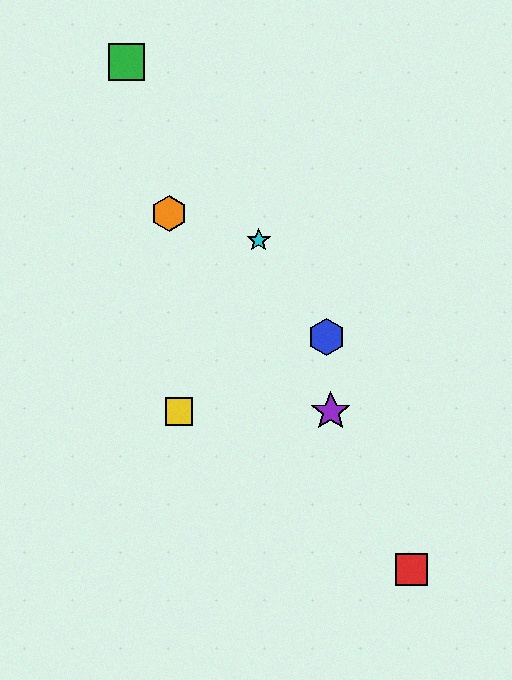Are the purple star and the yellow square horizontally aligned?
Yes, both are at y≈412.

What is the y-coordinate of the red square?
The red square is at y≈570.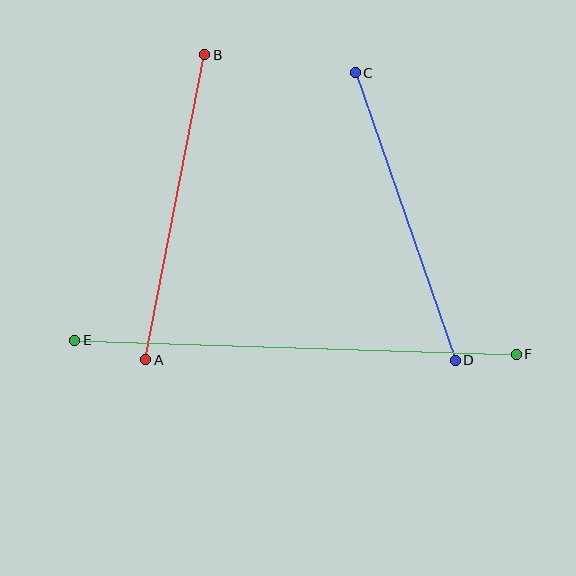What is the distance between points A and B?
The distance is approximately 311 pixels.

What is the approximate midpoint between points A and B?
The midpoint is at approximately (175, 207) pixels.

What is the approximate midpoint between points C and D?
The midpoint is at approximately (405, 216) pixels.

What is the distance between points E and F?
The distance is approximately 442 pixels.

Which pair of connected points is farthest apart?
Points E and F are farthest apart.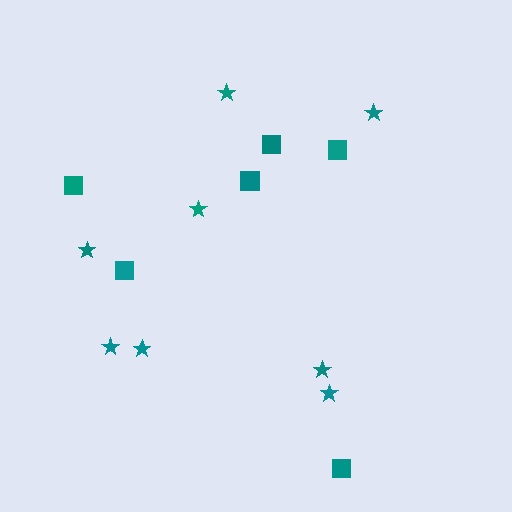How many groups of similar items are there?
There are 2 groups: one group of squares (6) and one group of stars (8).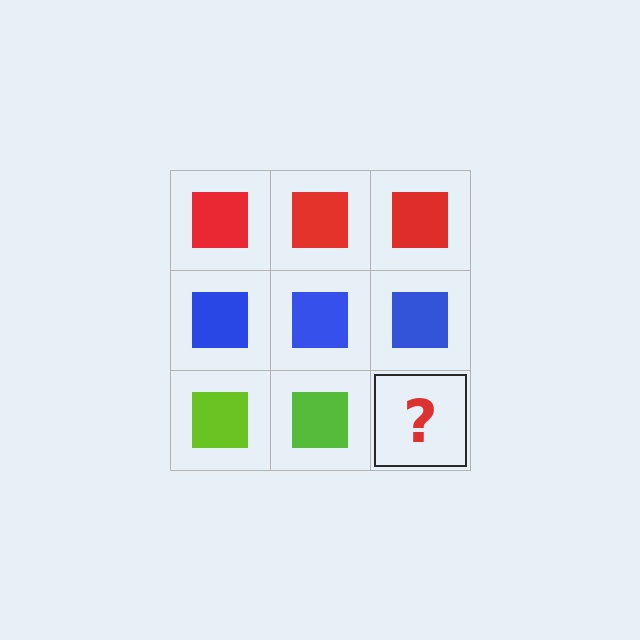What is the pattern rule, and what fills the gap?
The rule is that each row has a consistent color. The gap should be filled with a lime square.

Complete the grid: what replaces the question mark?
The question mark should be replaced with a lime square.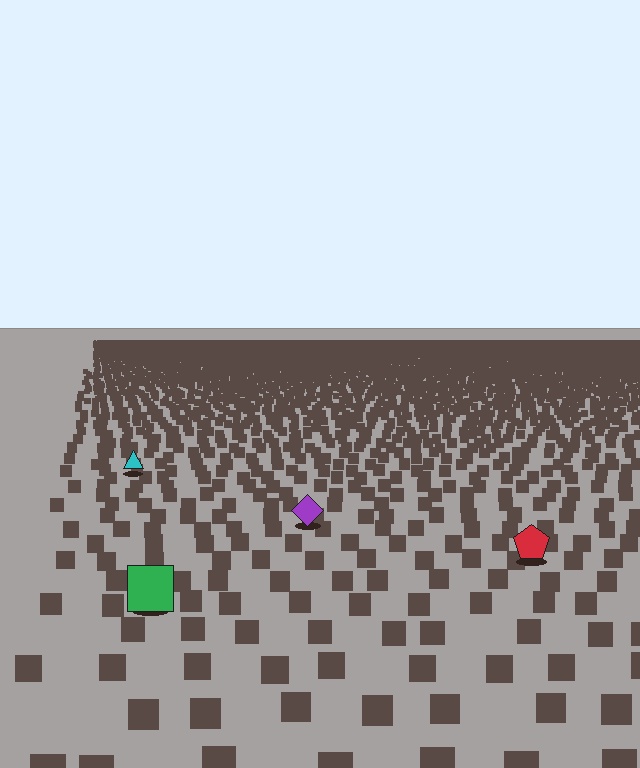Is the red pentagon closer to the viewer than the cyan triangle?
Yes. The red pentagon is closer — you can tell from the texture gradient: the ground texture is coarser near it.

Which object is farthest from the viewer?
The cyan triangle is farthest from the viewer. It appears smaller and the ground texture around it is denser.